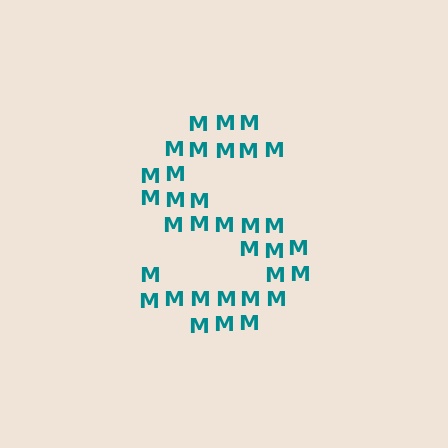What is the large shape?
The large shape is the letter S.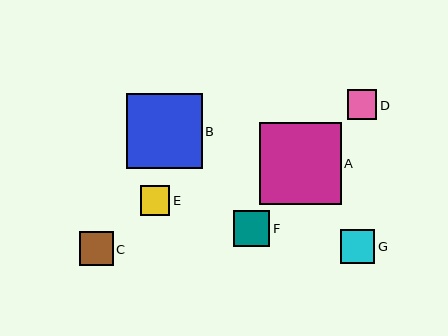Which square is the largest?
Square A is the largest with a size of approximately 82 pixels.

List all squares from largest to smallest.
From largest to smallest: A, B, F, C, G, D, E.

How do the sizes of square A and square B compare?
Square A and square B are approximately the same size.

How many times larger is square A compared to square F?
Square A is approximately 2.3 times the size of square F.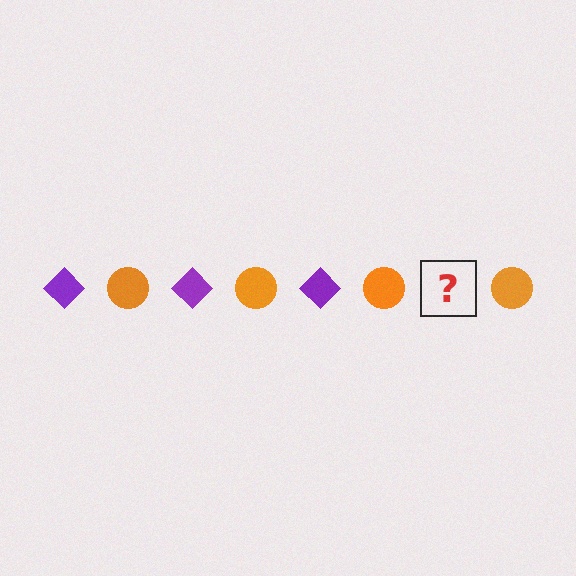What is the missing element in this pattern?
The missing element is a purple diamond.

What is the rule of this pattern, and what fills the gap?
The rule is that the pattern alternates between purple diamond and orange circle. The gap should be filled with a purple diamond.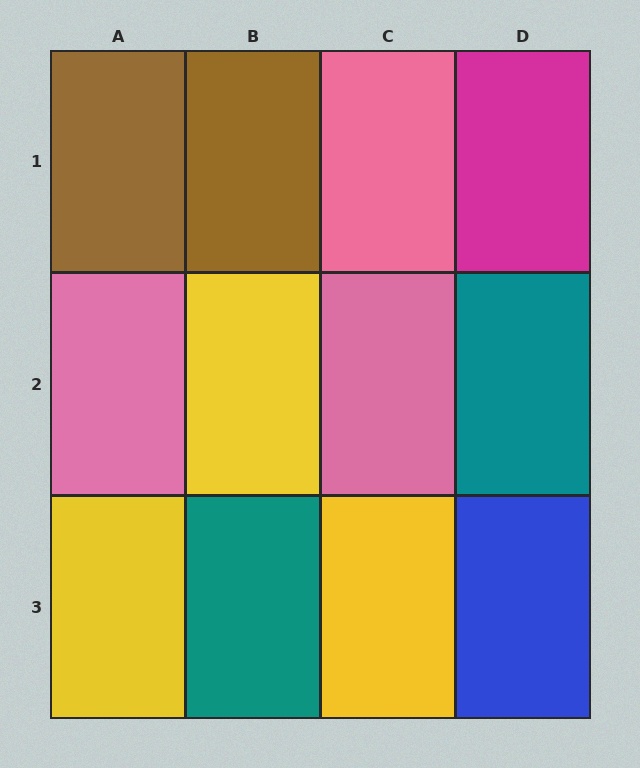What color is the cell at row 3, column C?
Yellow.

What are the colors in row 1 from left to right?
Brown, brown, pink, magenta.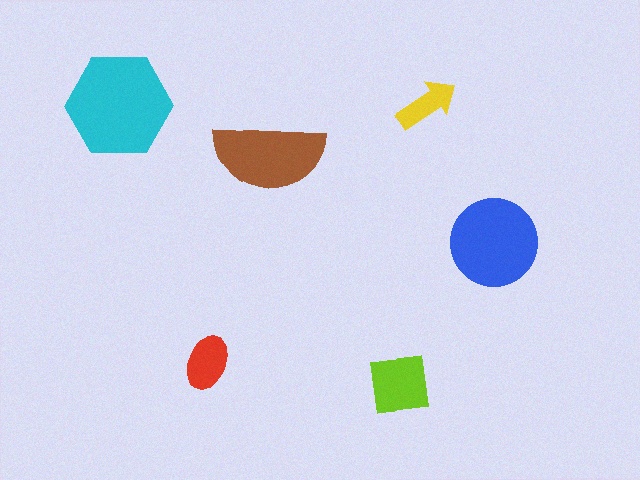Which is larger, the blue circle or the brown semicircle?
The blue circle.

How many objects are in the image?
There are 6 objects in the image.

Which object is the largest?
The cyan hexagon.